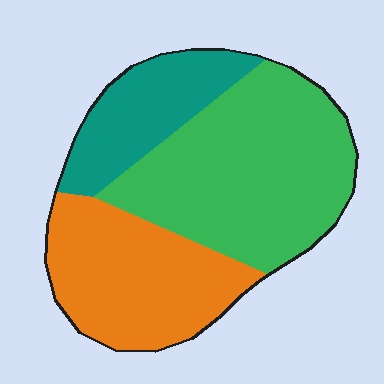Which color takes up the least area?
Teal, at roughly 20%.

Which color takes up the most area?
Green, at roughly 50%.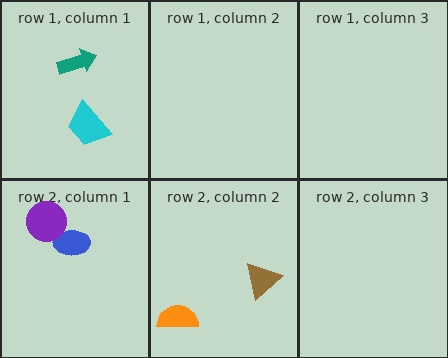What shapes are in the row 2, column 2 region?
The brown triangle, the orange semicircle.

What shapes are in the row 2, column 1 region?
The blue ellipse, the purple circle.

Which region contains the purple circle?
The row 2, column 1 region.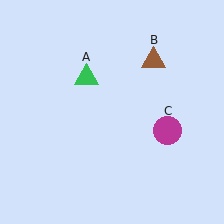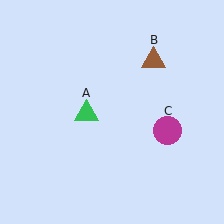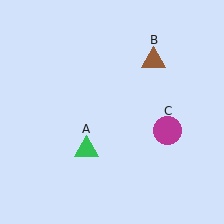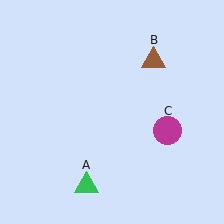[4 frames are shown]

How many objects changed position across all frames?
1 object changed position: green triangle (object A).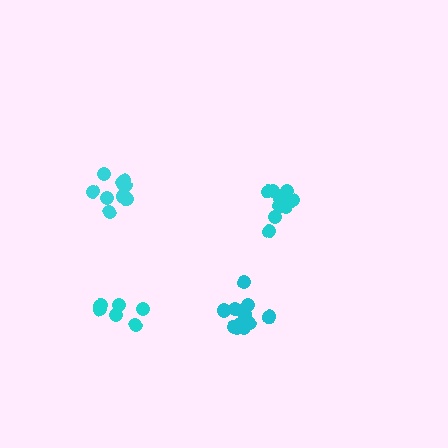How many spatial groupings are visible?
There are 4 spatial groupings.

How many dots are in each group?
Group 1: 6 dots, Group 2: 11 dots, Group 3: 12 dots, Group 4: 11 dots (40 total).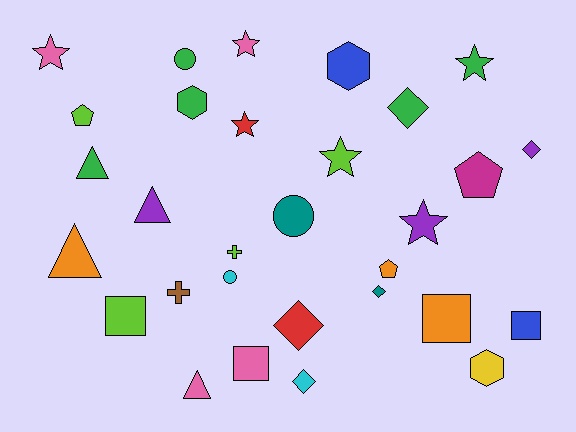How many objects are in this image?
There are 30 objects.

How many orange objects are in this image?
There are 3 orange objects.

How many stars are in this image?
There are 6 stars.